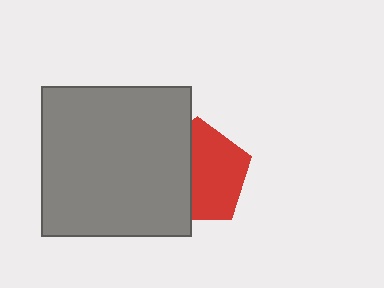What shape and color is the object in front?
The object in front is a gray square.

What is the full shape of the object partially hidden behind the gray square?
The partially hidden object is a red pentagon.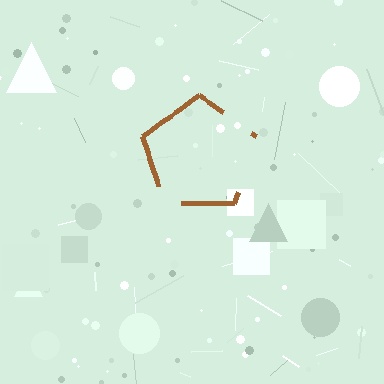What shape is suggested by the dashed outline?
The dashed outline suggests a pentagon.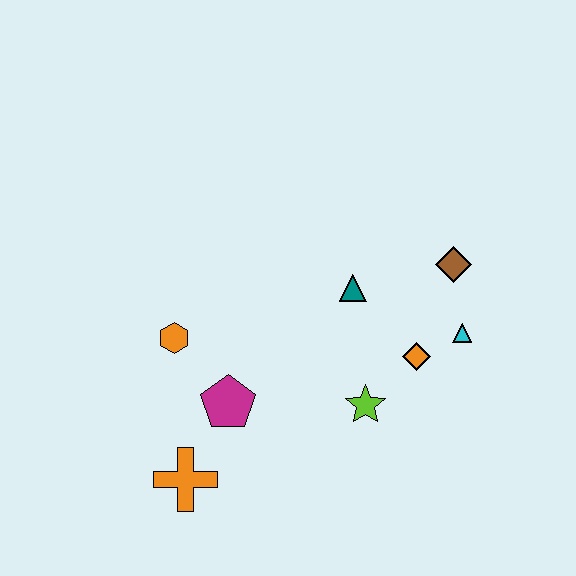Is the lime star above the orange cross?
Yes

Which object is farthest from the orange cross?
The brown diamond is farthest from the orange cross.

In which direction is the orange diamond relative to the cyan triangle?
The orange diamond is to the left of the cyan triangle.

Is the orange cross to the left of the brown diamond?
Yes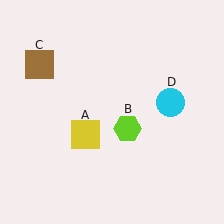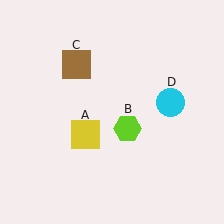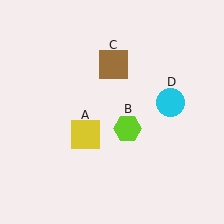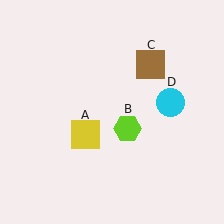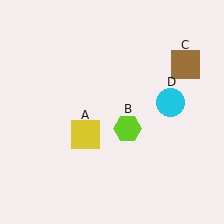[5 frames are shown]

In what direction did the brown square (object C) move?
The brown square (object C) moved right.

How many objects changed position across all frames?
1 object changed position: brown square (object C).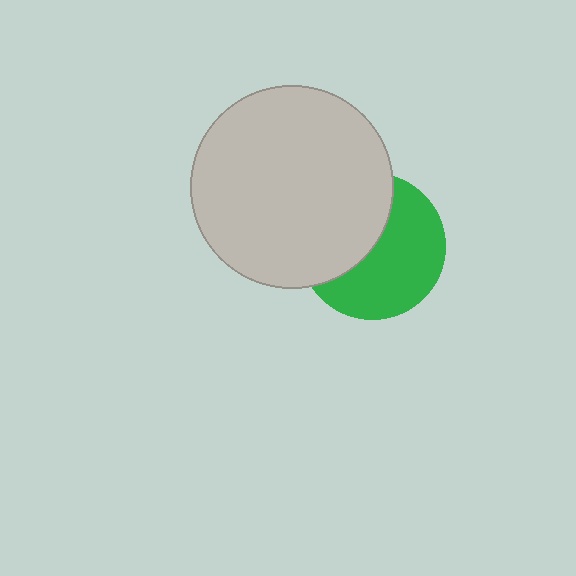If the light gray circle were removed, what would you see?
You would see the complete green circle.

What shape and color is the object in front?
The object in front is a light gray circle.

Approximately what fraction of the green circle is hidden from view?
Roughly 44% of the green circle is hidden behind the light gray circle.